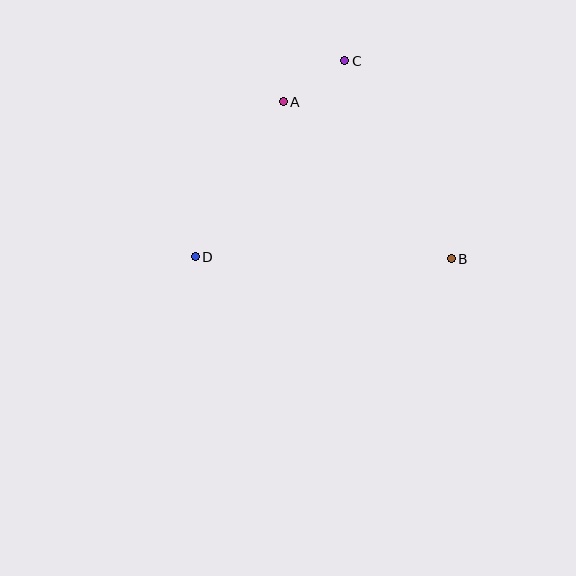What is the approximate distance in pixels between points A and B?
The distance between A and B is approximately 230 pixels.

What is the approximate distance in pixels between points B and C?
The distance between B and C is approximately 225 pixels.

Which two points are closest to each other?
Points A and C are closest to each other.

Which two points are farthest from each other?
Points B and D are farthest from each other.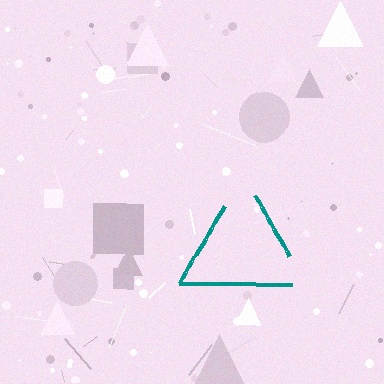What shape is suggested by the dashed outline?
The dashed outline suggests a triangle.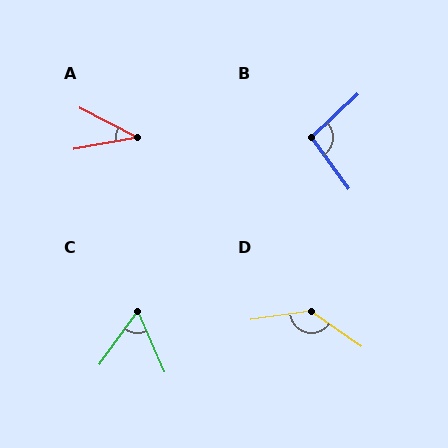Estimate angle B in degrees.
Approximately 98 degrees.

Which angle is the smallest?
A, at approximately 37 degrees.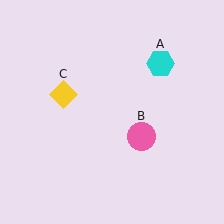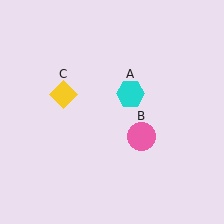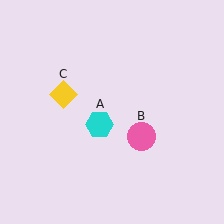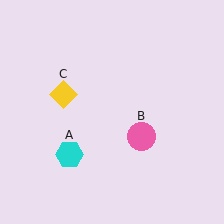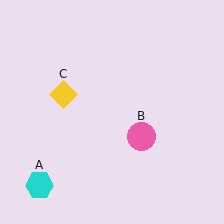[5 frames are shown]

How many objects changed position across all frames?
1 object changed position: cyan hexagon (object A).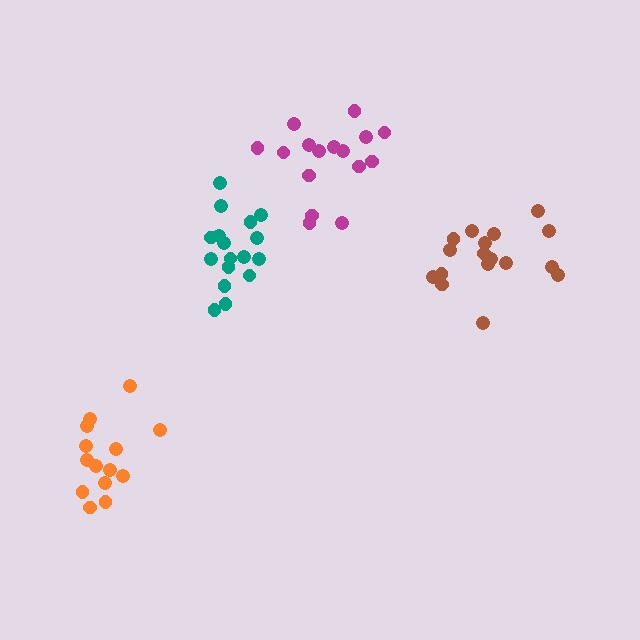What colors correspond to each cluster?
The clusters are colored: orange, brown, teal, magenta.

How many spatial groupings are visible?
There are 4 spatial groupings.